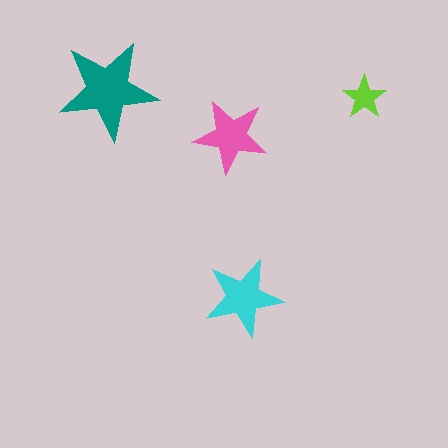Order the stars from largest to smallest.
the teal one, the cyan one, the pink one, the lime one.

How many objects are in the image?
There are 4 objects in the image.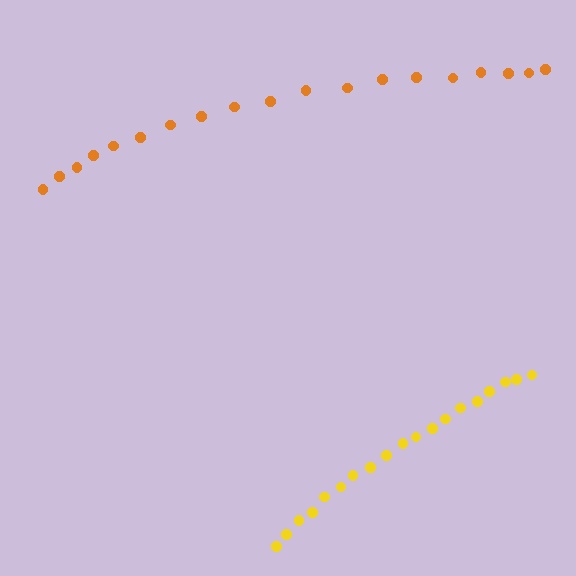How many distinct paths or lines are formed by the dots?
There are 2 distinct paths.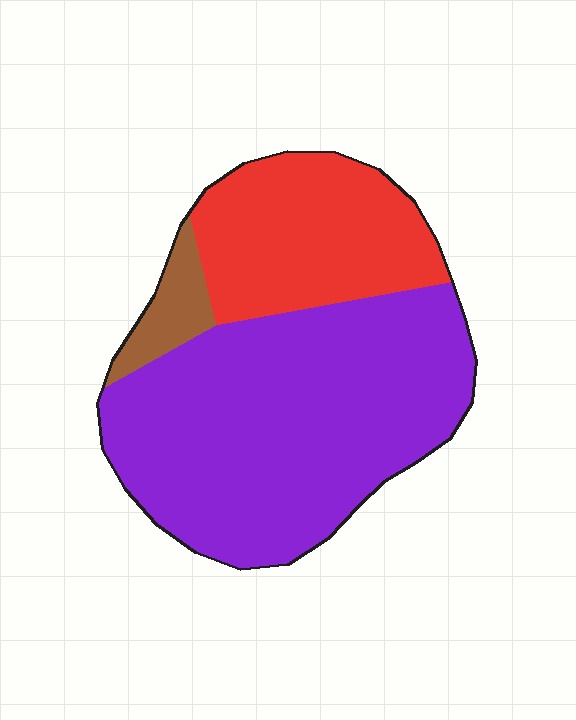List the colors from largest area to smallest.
From largest to smallest: purple, red, brown.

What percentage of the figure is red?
Red covers 29% of the figure.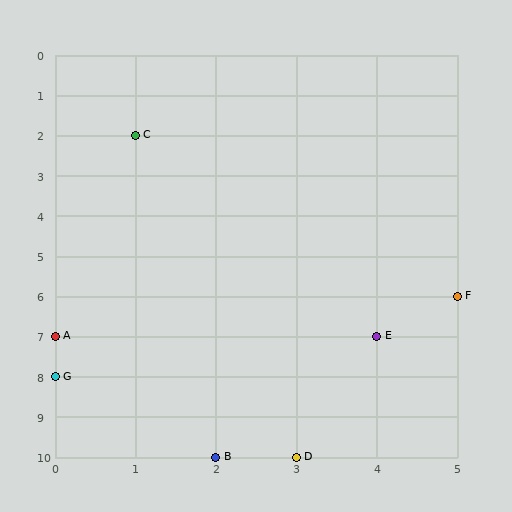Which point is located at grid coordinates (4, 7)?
Point E is at (4, 7).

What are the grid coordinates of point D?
Point D is at grid coordinates (3, 10).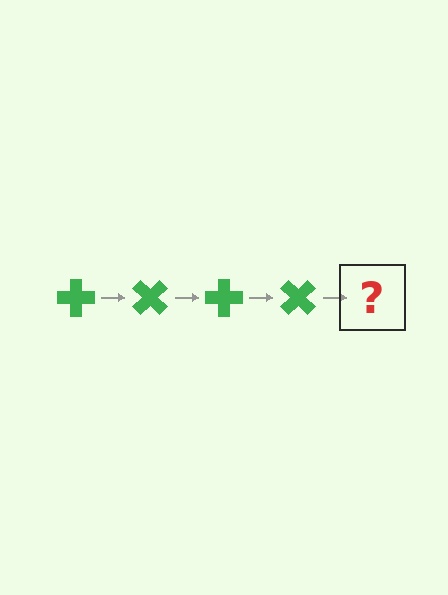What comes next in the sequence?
The next element should be a green cross rotated 180 degrees.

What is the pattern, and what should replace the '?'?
The pattern is that the cross rotates 45 degrees each step. The '?' should be a green cross rotated 180 degrees.